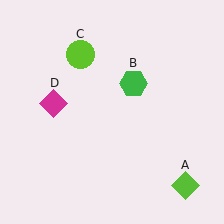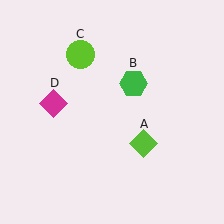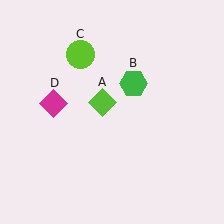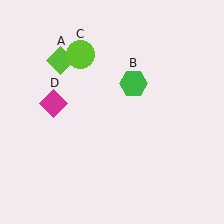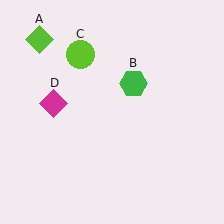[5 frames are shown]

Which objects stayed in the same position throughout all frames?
Green hexagon (object B) and lime circle (object C) and magenta diamond (object D) remained stationary.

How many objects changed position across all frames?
1 object changed position: lime diamond (object A).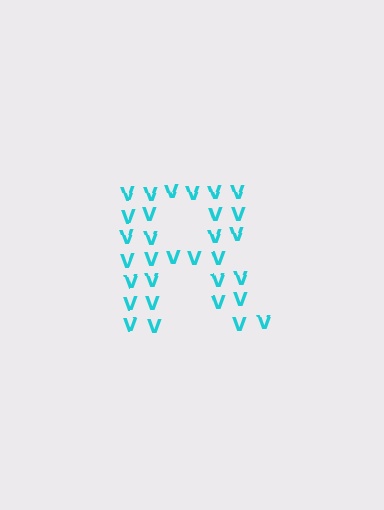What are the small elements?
The small elements are letter V's.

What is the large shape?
The large shape is the letter R.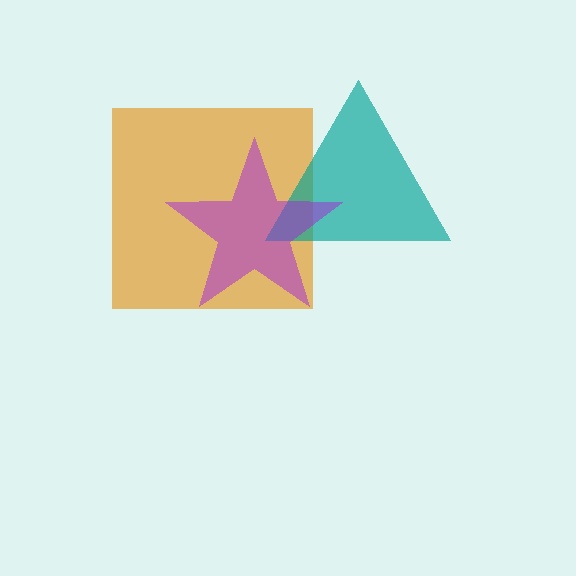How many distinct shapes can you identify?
There are 3 distinct shapes: an orange square, a teal triangle, a purple star.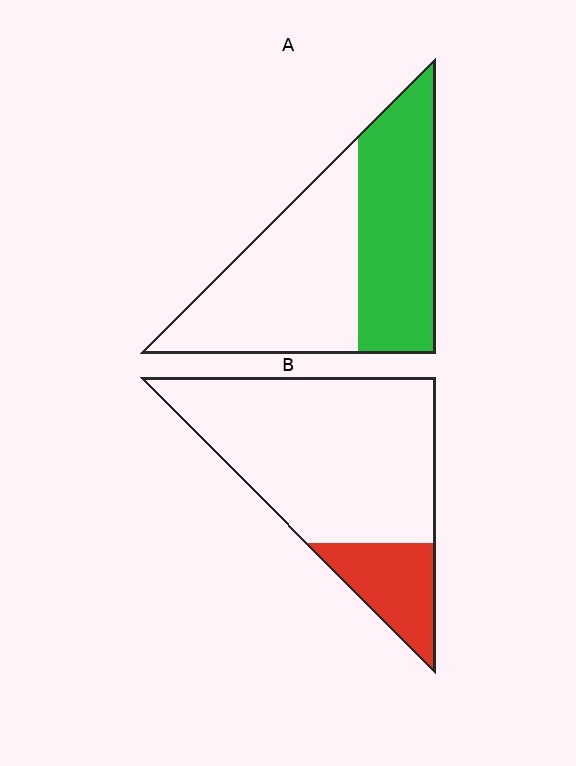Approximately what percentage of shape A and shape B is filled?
A is approximately 45% and B is approximately 20%.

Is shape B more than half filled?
No.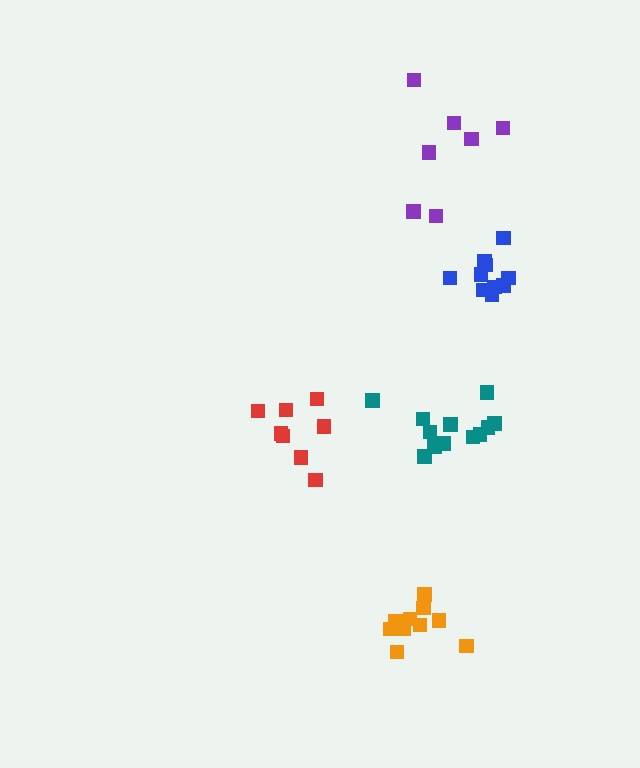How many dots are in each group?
Group 1: 12 dots, Group 2: 11 dots, Group 3: 7 dots, Group 4: 8 dots, Group 5: 10 dots (48 total).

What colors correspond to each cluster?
The clusters are colored: teal, orange, purple, red, blue.